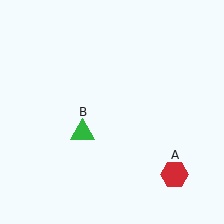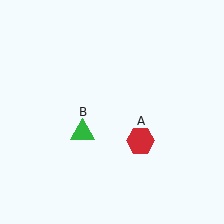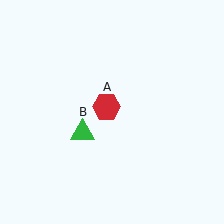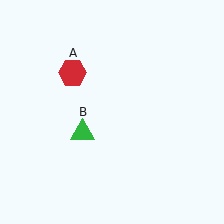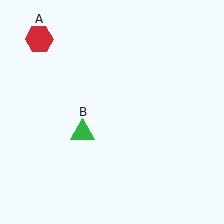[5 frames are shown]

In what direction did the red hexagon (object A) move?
The red hexagon (object A) moved up and to the left.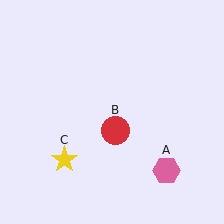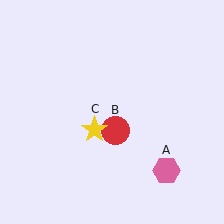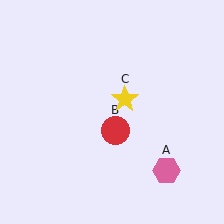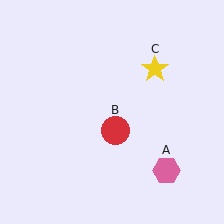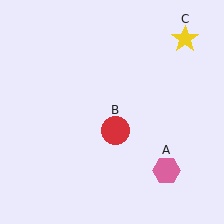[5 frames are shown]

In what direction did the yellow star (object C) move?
The yellow star (object C) moved up and to the right.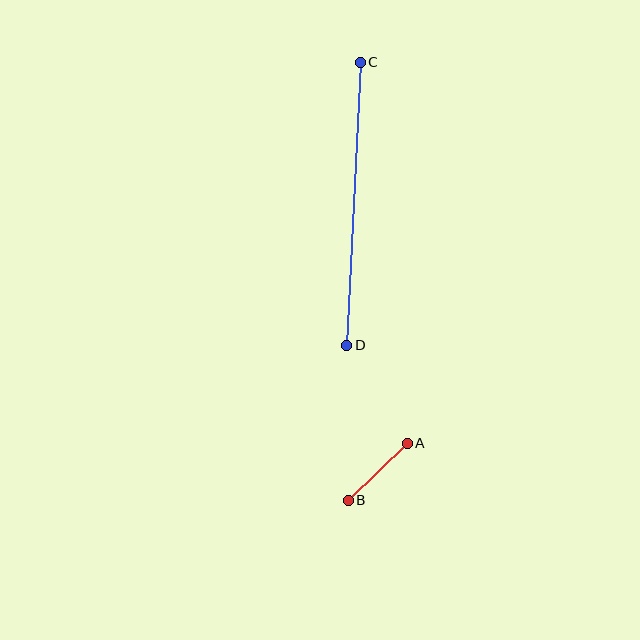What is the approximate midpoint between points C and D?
The midpoint is at approximately (354, 204) pixels.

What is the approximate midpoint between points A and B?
The midpoint is at approximately (378, 472) pixels.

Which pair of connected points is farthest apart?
Points C and D are farthest apart.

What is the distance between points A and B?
The distance is approximately 82 pixels.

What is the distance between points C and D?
The distance is approximately 283 pixels.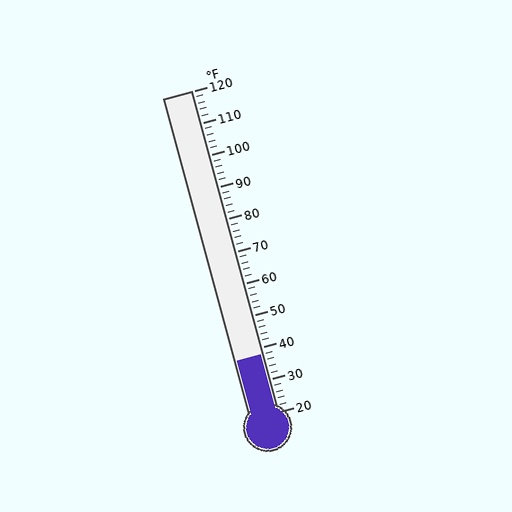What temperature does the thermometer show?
The thermometer shows approximately 38°F.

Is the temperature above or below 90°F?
The temperature is below 90°F.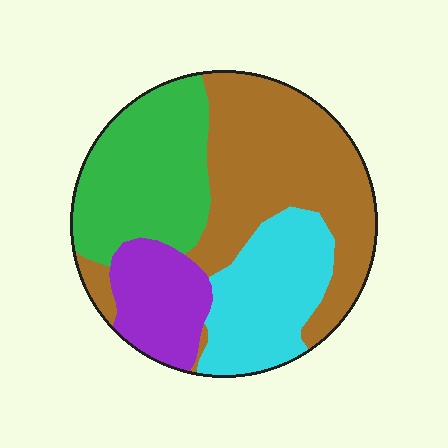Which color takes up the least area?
Purple, at roughly 15%.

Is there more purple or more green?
Green.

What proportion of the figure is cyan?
Cyan takes up between a sixth and a third of the figure.